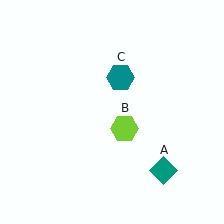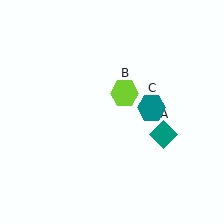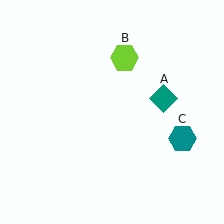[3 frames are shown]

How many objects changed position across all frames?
3 objects changed position: teal diamond (object A), lime hexagon (object B), teal hexagon (object C).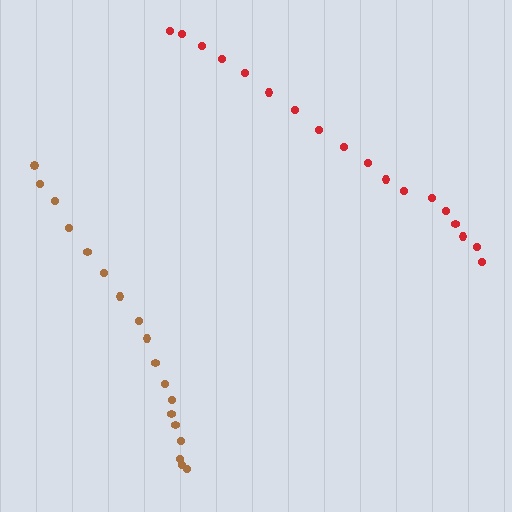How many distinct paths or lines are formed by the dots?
There are 2 distinct paths.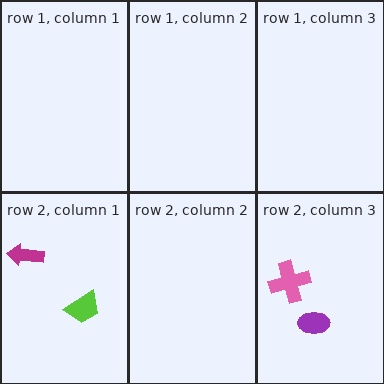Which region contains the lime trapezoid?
The row 2, column 1 region.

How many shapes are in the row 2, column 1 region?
2.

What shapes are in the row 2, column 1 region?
The lime trapezoid, the magenta arrow.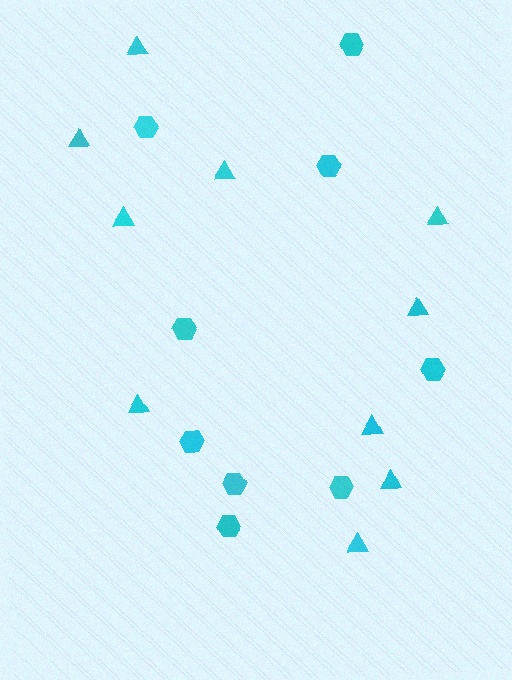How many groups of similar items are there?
There are 2 groups: one group of hexagons (9) and one group of triangles (10).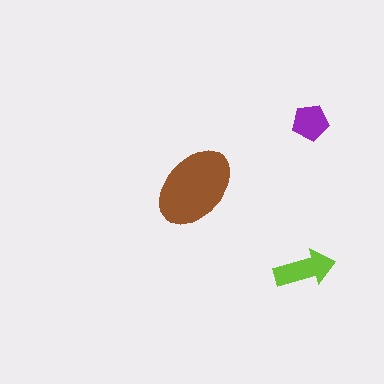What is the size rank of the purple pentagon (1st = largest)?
3rd.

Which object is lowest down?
The lime arrow is bottommost.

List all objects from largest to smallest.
The brown ellipse, the lime arrow, the purple pentagon.